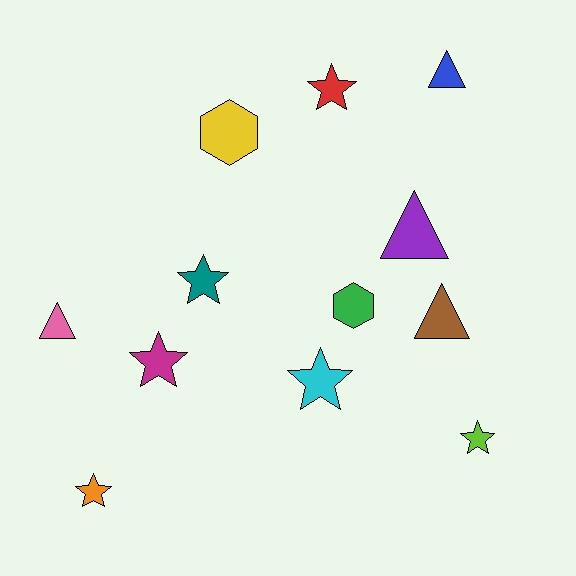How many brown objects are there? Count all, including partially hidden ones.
There is 1 brown object.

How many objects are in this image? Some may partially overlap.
There are 12 objects.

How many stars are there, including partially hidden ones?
There are 6 stars.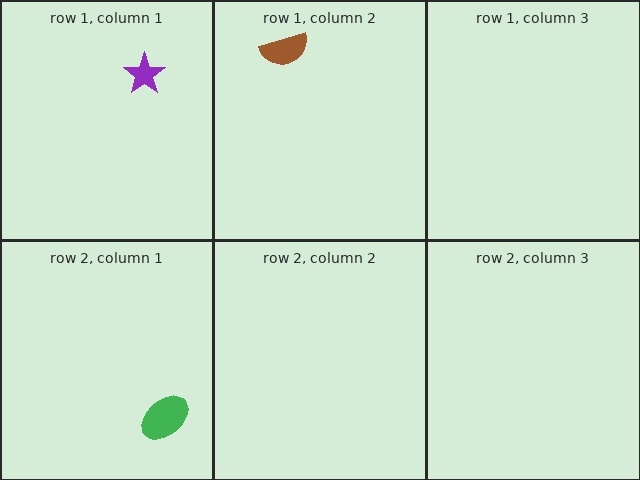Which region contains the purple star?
The row 1, column 1 region.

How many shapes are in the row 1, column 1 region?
1.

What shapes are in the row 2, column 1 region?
The green ellipse.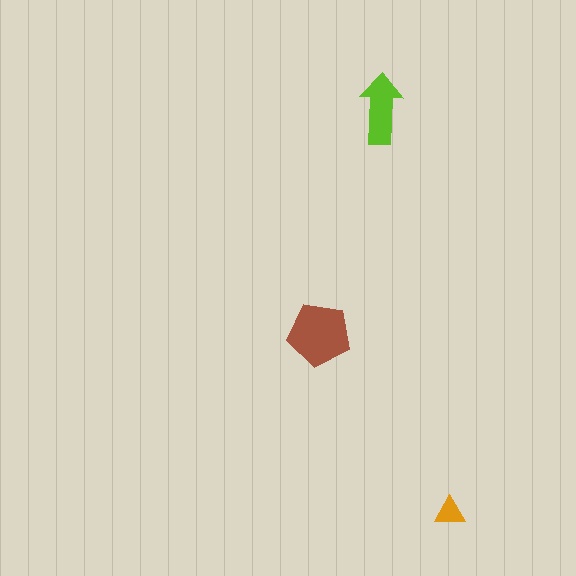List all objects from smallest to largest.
The orange triangle, the lime arrow, the brown pentagon.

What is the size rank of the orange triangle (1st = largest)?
3rd.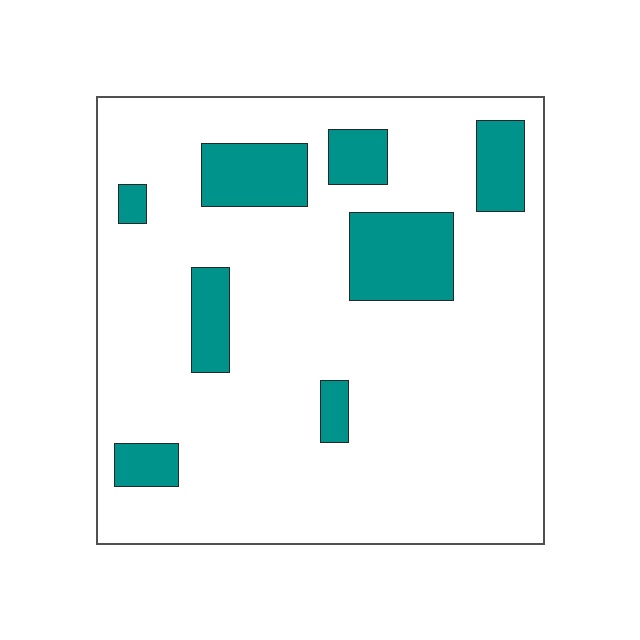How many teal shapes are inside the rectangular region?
8.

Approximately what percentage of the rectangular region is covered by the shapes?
Approximately 15%.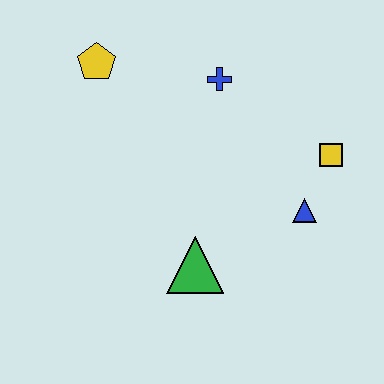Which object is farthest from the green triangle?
The yellow pentagon is farthest from the green triangle.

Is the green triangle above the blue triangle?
No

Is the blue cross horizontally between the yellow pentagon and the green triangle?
No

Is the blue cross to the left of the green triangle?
No